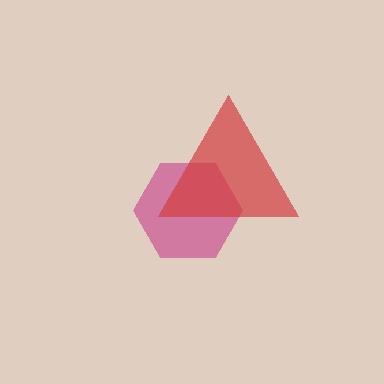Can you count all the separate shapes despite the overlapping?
Yes, there are 2 separate shapes.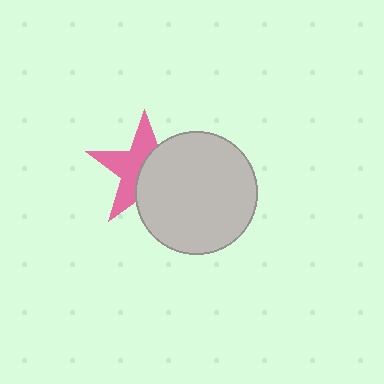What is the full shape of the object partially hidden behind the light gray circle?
The partially hidden object is a pink star.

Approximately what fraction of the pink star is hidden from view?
Roughly 49% of the pink star is hidden behind the light gray circle.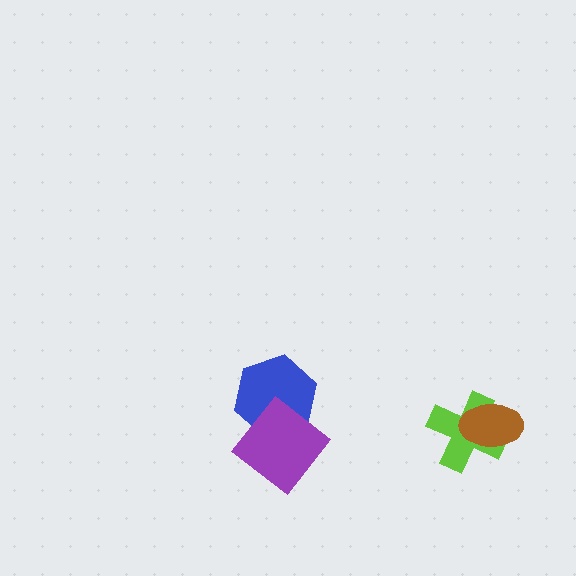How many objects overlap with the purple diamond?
1 object overlaps with the purple diamond.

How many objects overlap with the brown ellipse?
1 object overlaps with the brown ellipse.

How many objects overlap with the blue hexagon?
1 object overlaps with the blue hexagon.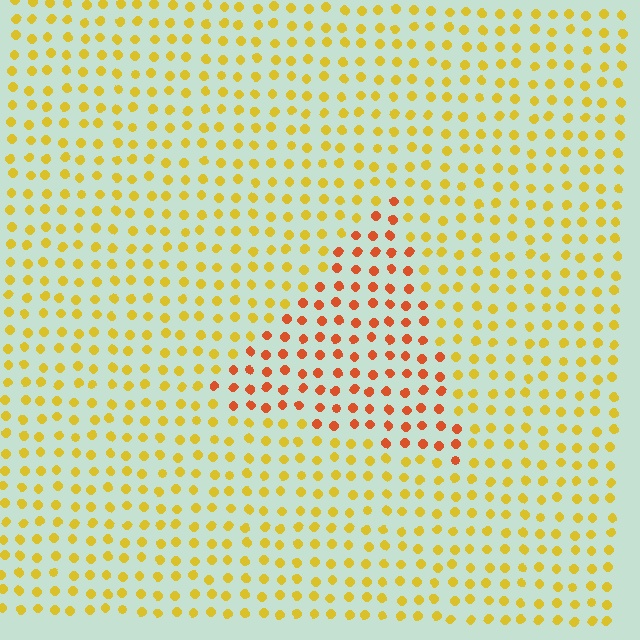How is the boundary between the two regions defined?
The boundary is defined purely by a slight shift in hue (about 38 degrees). Spacing, size, and orientation are identical on both sides.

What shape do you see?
I see a triangle.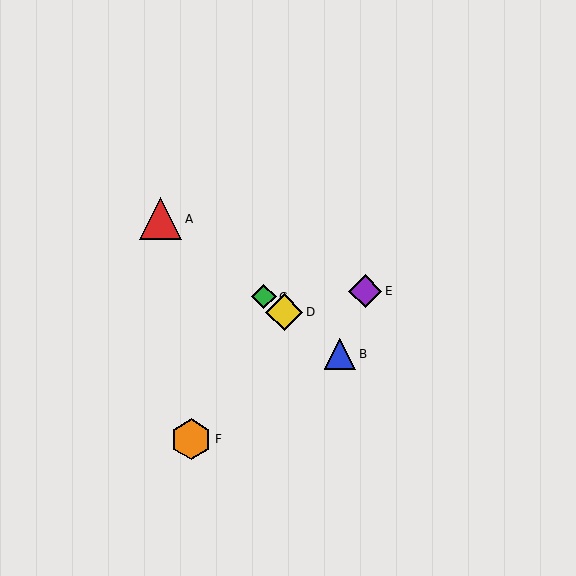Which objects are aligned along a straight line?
Objects A, B, C, D are aligned along a straight line.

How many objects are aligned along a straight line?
4 objects (A, B, C, D) are aligned along a straight line.